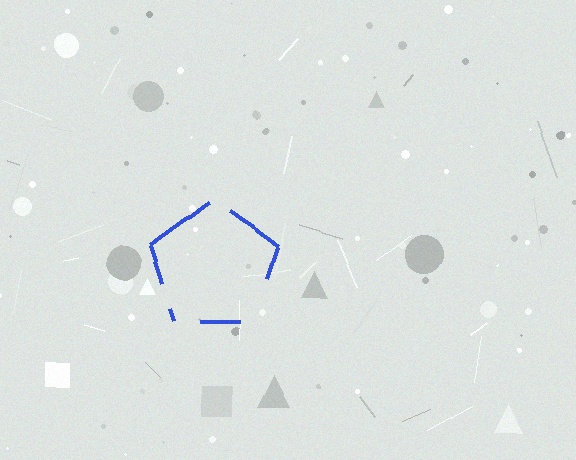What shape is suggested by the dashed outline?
The dashed outline suggests a pentagon.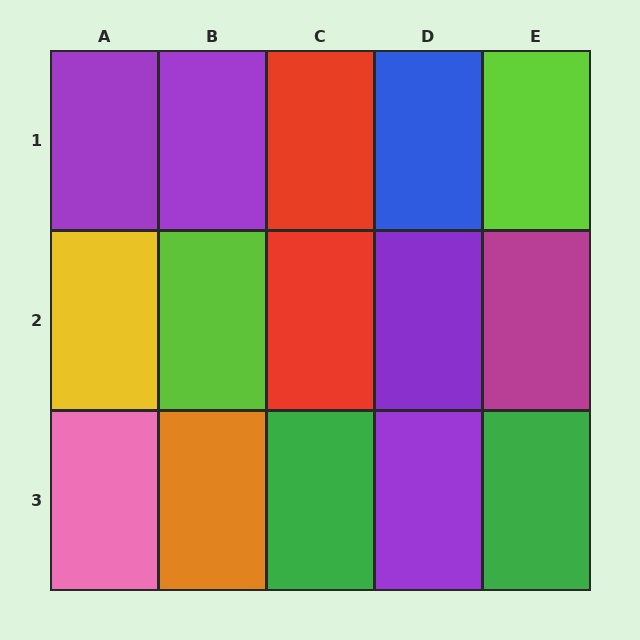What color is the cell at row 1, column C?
Red.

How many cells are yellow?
1 cell is yellow.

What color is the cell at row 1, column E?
Lime.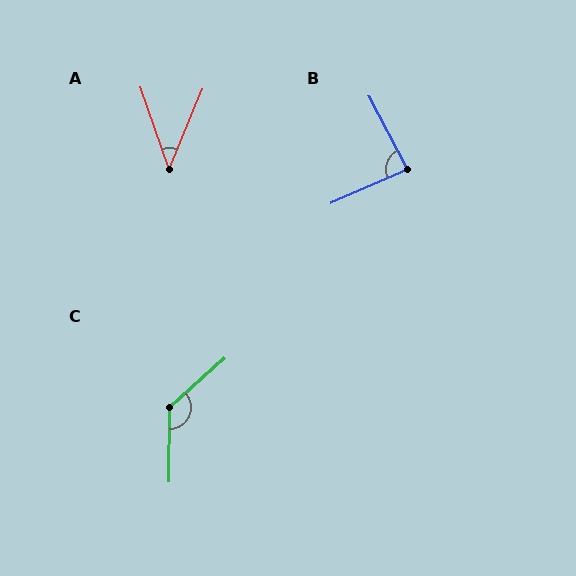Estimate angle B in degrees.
Approximately 86 degrees.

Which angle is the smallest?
A, at approximately 42 degrees.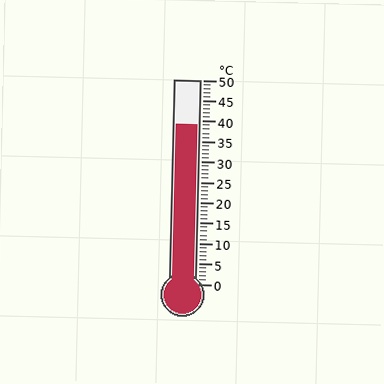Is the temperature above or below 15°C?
The temperature is above 15°C.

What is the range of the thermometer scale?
The thermometer scale ranges from 0°C to 50°C.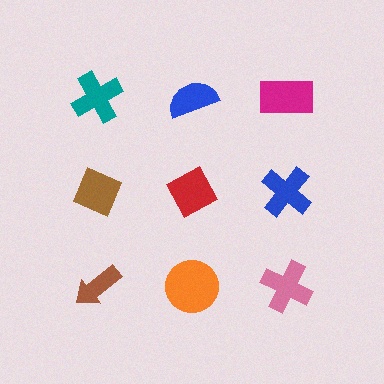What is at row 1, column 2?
A blue semicircle.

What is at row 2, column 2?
A red diamond.